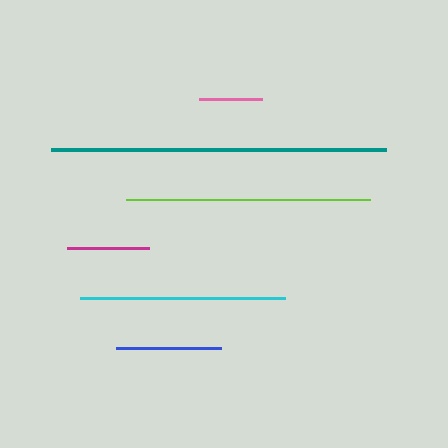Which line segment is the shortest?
The pink line is the shortest at approximately 63 pixels.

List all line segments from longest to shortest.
From longest to shortest: teal, lime, cyan, blue, magenta, pink.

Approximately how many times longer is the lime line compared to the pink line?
The lime line is approximately 3.9 times the length of the pink line.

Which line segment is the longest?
The teal line is the longest at approximately 335 pixels.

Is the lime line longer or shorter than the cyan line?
The lime line is longer than the cyan line.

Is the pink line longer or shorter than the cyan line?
The cyan line is longer than the pink line.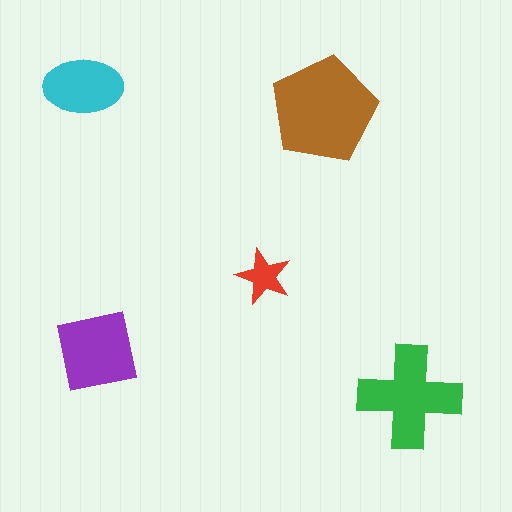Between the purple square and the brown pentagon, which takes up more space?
The brown pentagon.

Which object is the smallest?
The red star.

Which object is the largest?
The brown pentagon.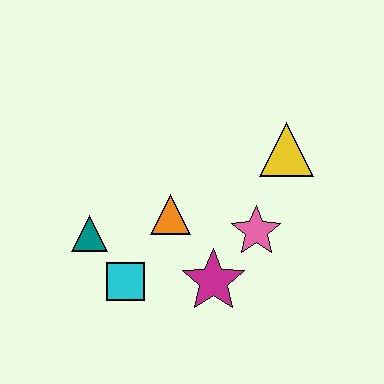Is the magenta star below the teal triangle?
Yes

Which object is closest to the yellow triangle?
The pink star is closest to the yellow triangle.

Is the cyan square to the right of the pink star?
No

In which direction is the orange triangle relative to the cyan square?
The orange triangle is above the cyan square.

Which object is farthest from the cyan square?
The yellow triangle is farthest from the cyan square.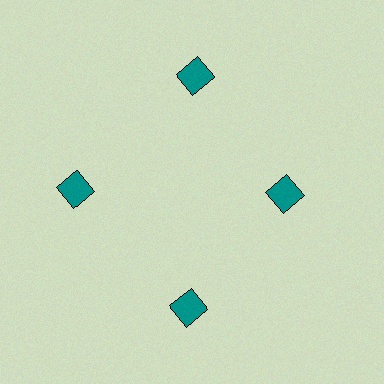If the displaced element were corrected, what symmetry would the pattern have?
It would have 4-fold rotational symmetry — the pattern would map onto itself every 90 degrees.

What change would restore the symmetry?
The symmetry would be restored by moving it outward, back onto the ring so that all 4 squares sit at equal angles and equal distance from the center.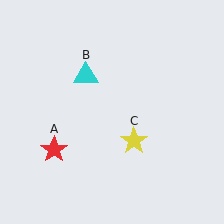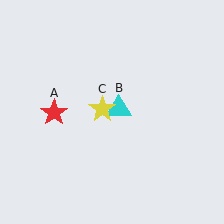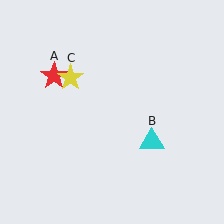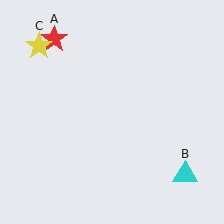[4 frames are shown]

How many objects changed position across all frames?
3 objects changed position: red star (object A), cyan triangle (object B), yellow star (object C).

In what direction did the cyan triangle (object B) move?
The cyan triangle (object B) moved down and to the right.